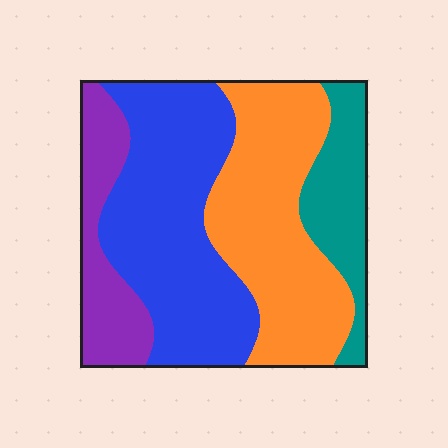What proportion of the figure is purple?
Purple takes up about one sixth (1/6) of the figure.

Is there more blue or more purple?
Blue.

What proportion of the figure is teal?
Teal takes up about one eighth (1/8) of the figure.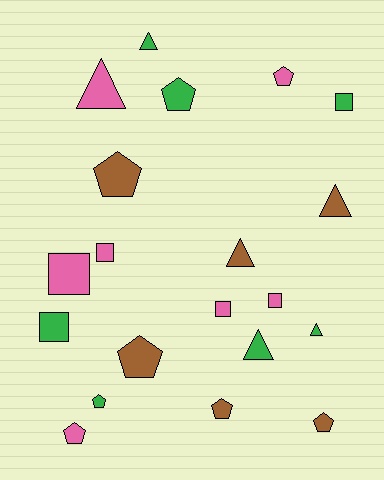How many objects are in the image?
There are 20 objects.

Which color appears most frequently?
Green, with 7 objects.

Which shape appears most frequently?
Pentagon, with 8 objects.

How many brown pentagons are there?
There are 4 brown pentagons.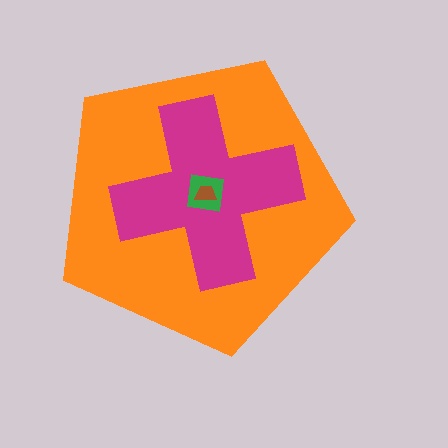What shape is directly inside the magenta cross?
The green square.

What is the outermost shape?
The orange pentagon.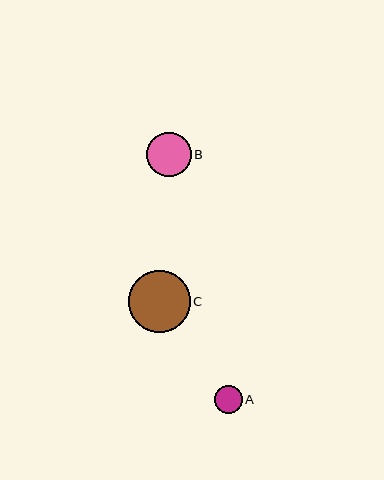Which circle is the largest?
Circle C is the largest with a size of approximately 62 pixels.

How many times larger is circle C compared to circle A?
Circle C is approximately 2.2 times the size of circle A.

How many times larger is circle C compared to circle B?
Circle C is approximately 1.4 times the size of circle B.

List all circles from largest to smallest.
From largest to smallest: C, B, A.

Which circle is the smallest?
Circle A is the smallest with a size of approximately 28 pixels.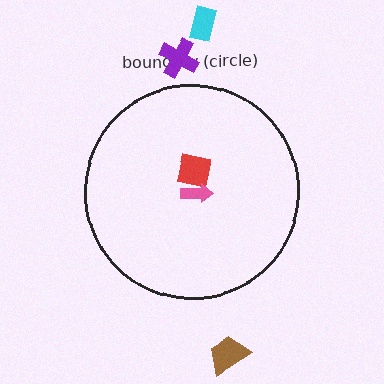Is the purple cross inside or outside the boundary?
Outside.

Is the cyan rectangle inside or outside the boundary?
Outside.